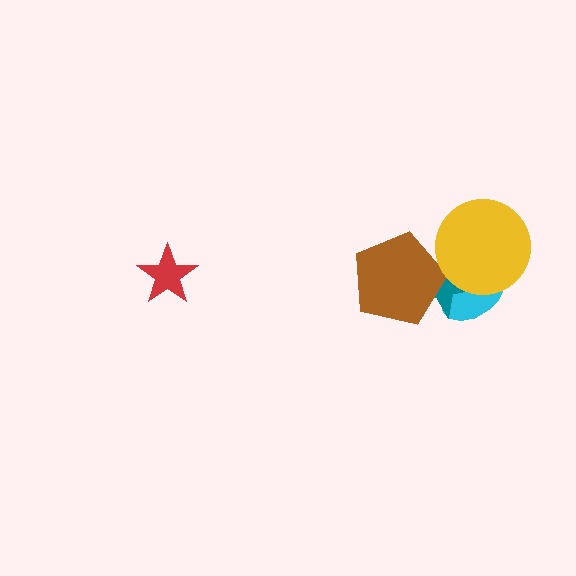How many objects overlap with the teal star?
3 objects overlap with the teal star.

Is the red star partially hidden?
No, no other shape covers it.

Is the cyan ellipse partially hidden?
Yes, it is partially covered by another shape.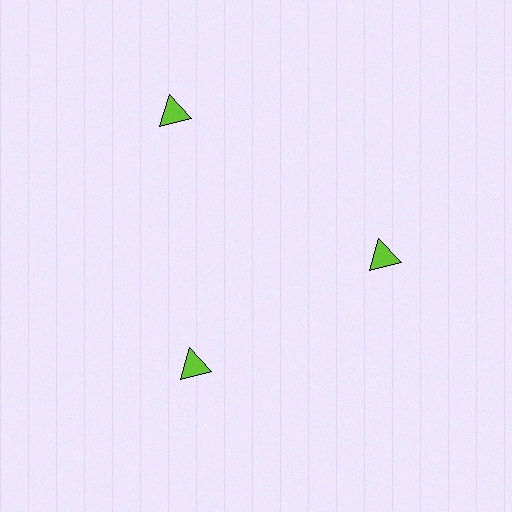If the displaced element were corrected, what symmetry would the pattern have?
It would have 3-fold rotational symmetry — the pattern would map onto itself every 120 degrees.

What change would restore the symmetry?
The symmetry would be restored by moving it inward, back onto the ring so that all 3 triangles sit at equal angles and equal distance from the center.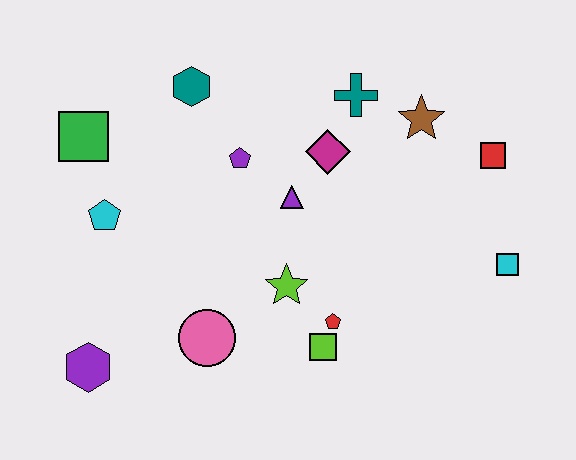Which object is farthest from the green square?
The cyan square is farthest from the green square.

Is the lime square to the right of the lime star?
Yes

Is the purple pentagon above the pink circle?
Yes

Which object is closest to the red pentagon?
The lime square is closest to the red pentagon.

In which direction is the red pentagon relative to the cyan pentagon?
The red pentagon is to the right of the cyan pentagon.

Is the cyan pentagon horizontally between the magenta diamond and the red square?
No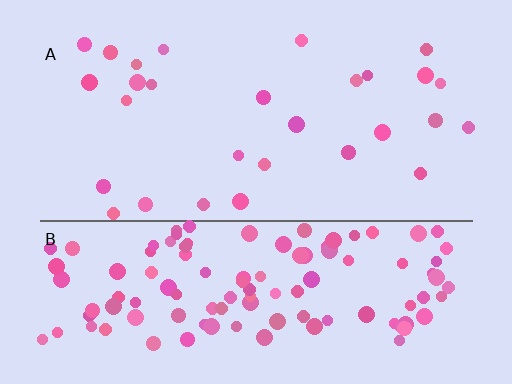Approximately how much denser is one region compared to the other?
Approximately 4.2× — region B over region A.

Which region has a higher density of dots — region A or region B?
B (the bottom).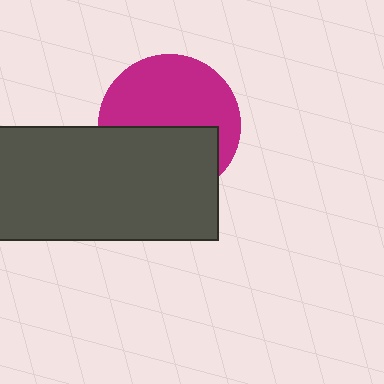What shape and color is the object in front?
The object in front is a dark gray rectangle.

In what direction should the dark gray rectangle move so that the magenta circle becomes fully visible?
The dark gray rectangle should move down. That is the shortest direction to clear the overlap and leave the magenta circle fully visible.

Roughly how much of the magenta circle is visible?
About half of it is visible (roughly 55%).